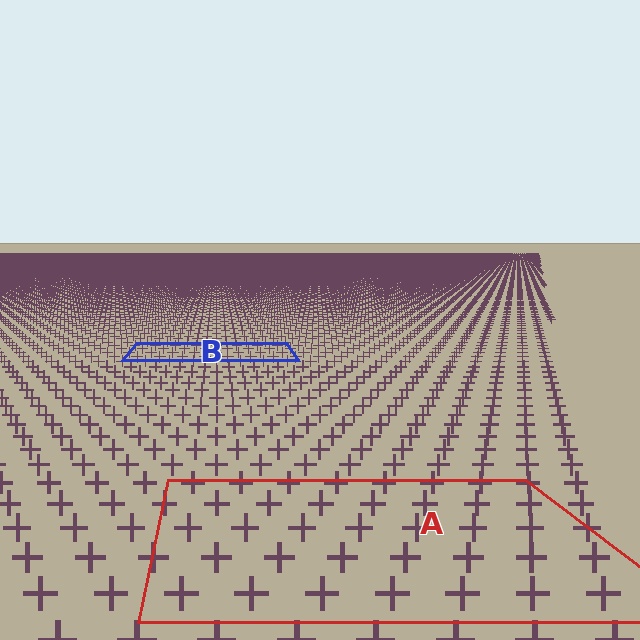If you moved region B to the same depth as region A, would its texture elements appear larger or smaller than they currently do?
They would appear larger. At a closer depth, the same texture elements are projected at a bigger on-screen size.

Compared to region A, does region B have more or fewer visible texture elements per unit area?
Region B has more texture elements per unit area — they are packed more densely because it is farther away.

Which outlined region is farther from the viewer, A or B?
Region B is farther from the viewer — the texture elements inside it appear smaller and more densely packed.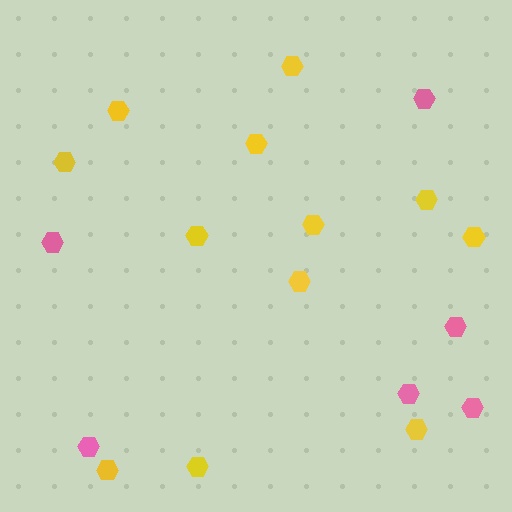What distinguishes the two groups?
There are 2 groups: one group of yellow hexagons (12) and one group of pink hexagons (6).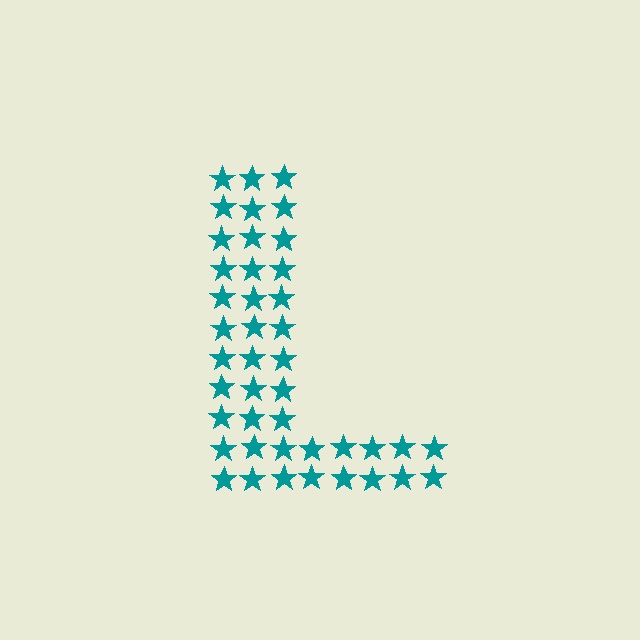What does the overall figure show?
The overall figure shows the letter L.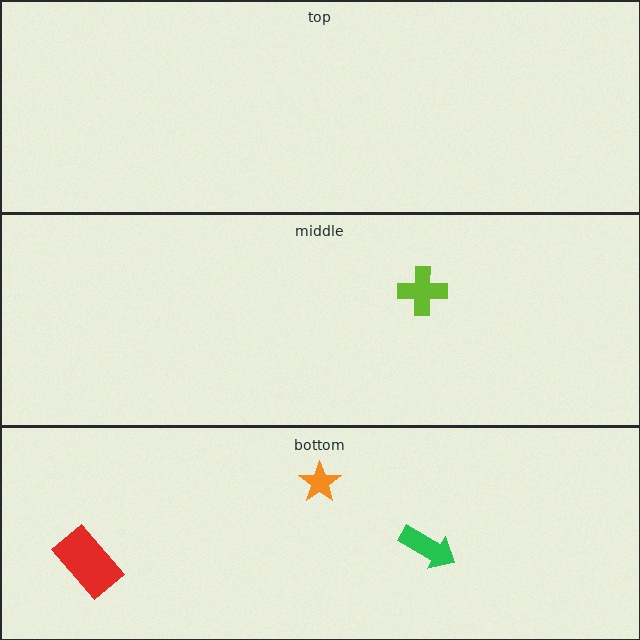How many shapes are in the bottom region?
3.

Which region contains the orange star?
The bottom region.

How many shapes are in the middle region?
1.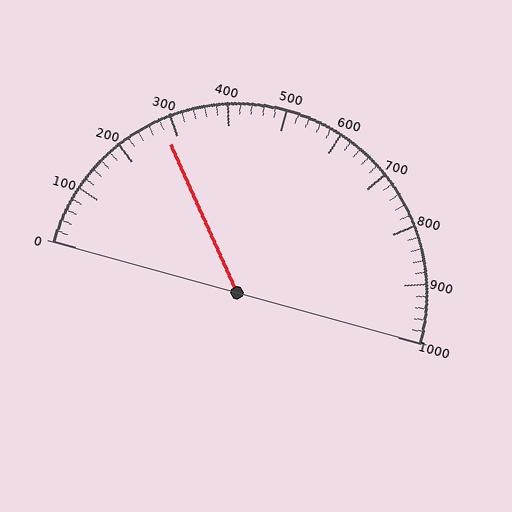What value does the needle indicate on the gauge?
The needle indicates approximately 280.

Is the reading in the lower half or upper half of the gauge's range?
The reading is in the lower half of the range (0 to 1000).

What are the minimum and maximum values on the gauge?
The gauge ranges from 0 to 1000.